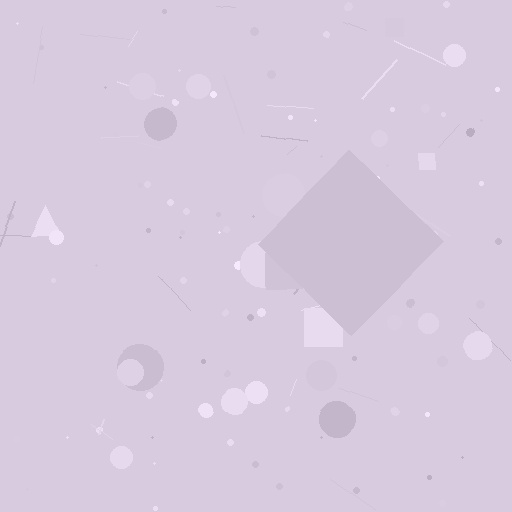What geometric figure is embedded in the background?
A diamond is embedded in the background.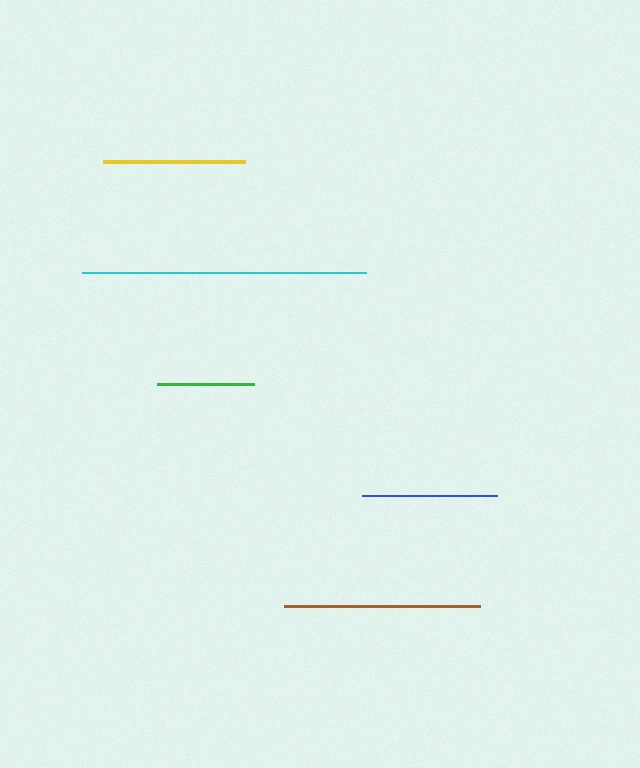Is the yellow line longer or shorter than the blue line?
The yellow line is longer than the blue line.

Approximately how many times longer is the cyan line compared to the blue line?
The cyan line is approximately 2.1 times the length of the blue line.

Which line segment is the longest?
The cyan line is the longest at approximately 284 pixels.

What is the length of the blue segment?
The blue segment is approximately 135 pixels long.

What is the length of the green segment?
The green segment is approximately 97 pixels long.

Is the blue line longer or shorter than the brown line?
The brown line is longer than the blue line.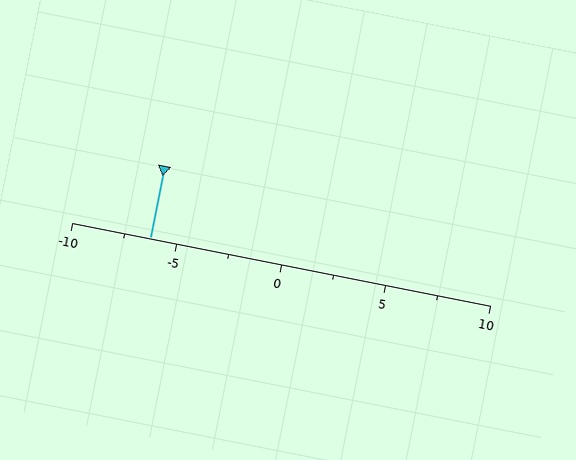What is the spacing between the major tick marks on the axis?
The major ticks are spaced 5 apart.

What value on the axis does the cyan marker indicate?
The marker indicates approximately -6.2.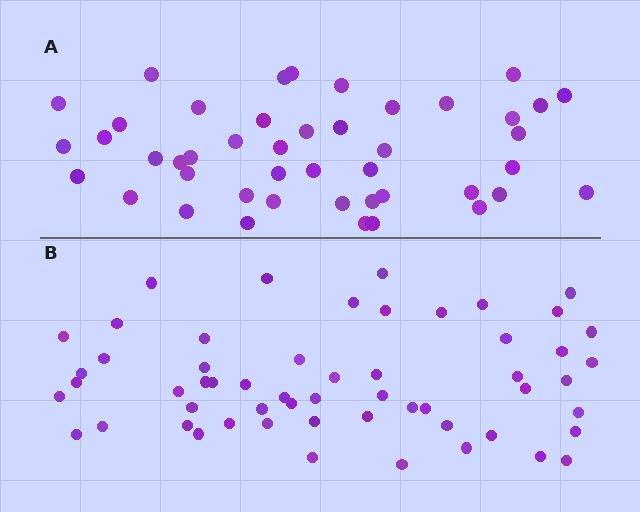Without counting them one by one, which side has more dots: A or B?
Region B (the bottom region) has more dots.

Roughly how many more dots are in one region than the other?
Region B has roughly 12 or so more dots than region A.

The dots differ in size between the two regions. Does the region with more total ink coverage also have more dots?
No. Region A has more total ink coverage because its dots are larger, but region B actually contains more individual dots. Total area can be misleading — the number of items is what matters here.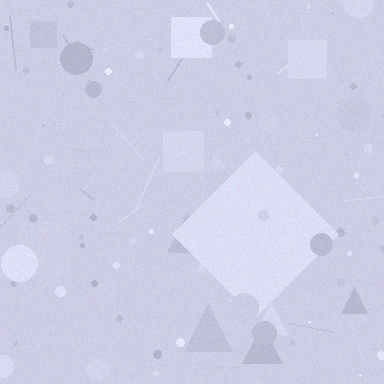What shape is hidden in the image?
A diamond is hidden in the image.